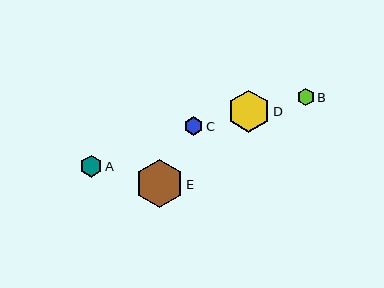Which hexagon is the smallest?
Hexagon B is the smallest with a size of approximately 17 pixels.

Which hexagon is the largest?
Hexagon E is the largest with a size of approximately 49 pixels.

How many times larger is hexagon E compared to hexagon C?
Hexagon E is approximately 2.6 times the size of hexagon C.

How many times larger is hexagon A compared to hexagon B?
Hexagon A is approximately 1.3 times the size of hexagon B.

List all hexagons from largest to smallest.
From largest to smallest: E, D, A, C, B.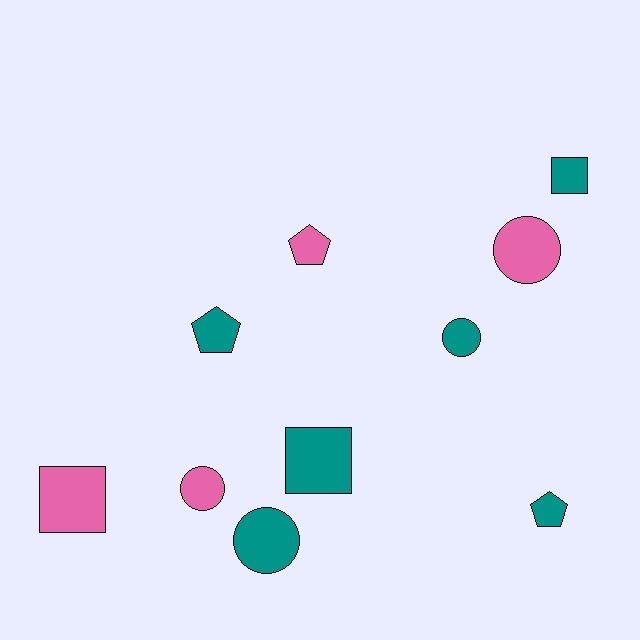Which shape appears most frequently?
Circle, with 4 objects.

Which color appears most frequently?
Teal, with 6 objects.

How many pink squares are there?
There is 1 pink square.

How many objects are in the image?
There are 10 objects.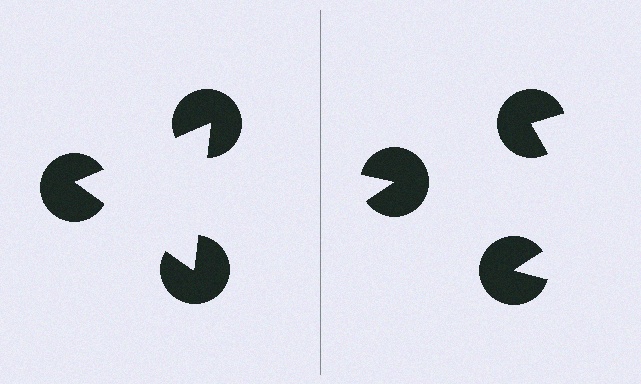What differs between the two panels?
The pac-man discs are positioned identically on both sides; only the wedge orientations differ. On the left they align to a triangle; on the right they are misaligned.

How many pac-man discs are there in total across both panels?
6 — 3 on each side.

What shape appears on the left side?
An illusory triangle.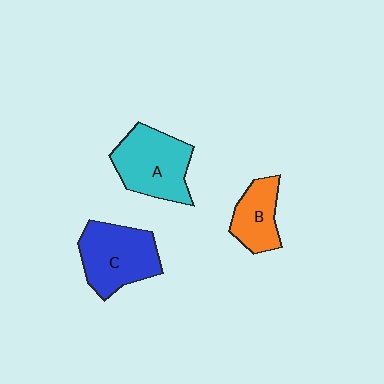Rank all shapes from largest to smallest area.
From largest to smallest: A (cyan), C (blue), B (orange).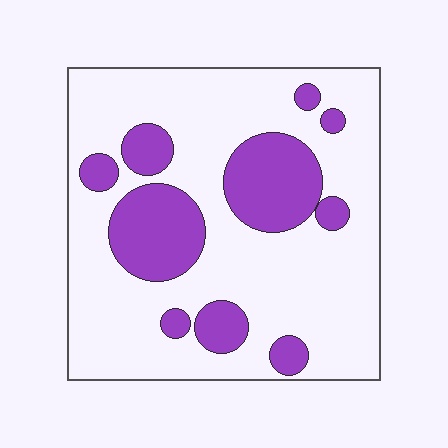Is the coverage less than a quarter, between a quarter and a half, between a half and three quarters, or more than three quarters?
Between a quarter and a half.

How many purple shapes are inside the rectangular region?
10.